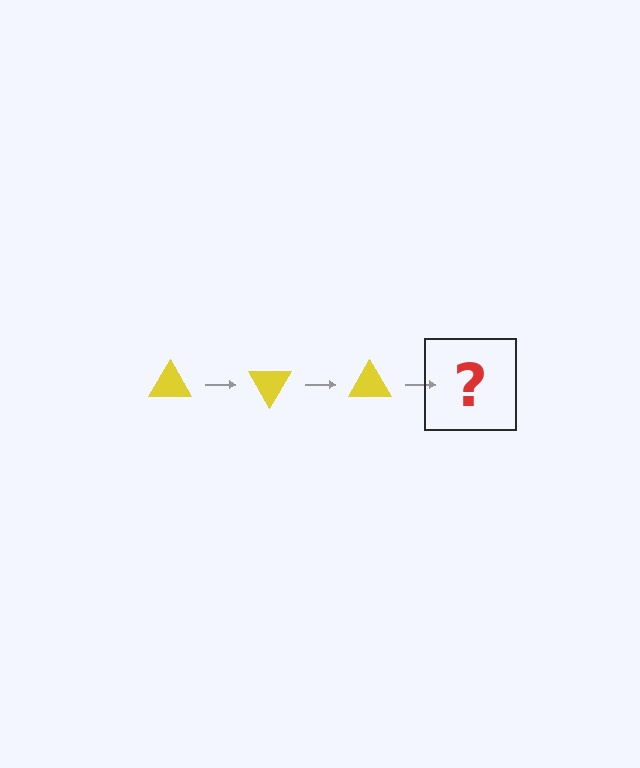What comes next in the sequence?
The next element should be a yellow triangle rotated 180 degrees.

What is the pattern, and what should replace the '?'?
The pattern is that the triangle rotates 60 degrees each step. The '?' should be a yellow triangle rotated 180 degrees.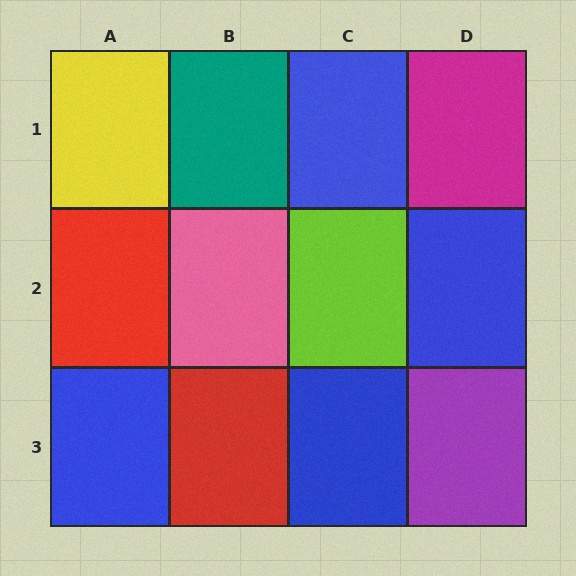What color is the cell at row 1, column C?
Blue.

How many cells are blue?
4 cells are blue.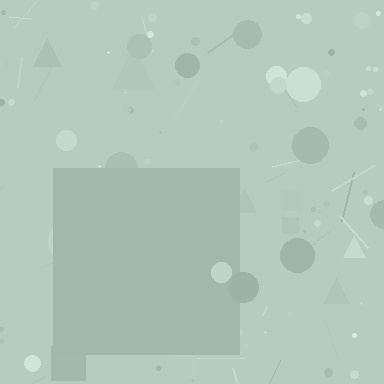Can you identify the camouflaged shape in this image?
The camouflaged shape is a square.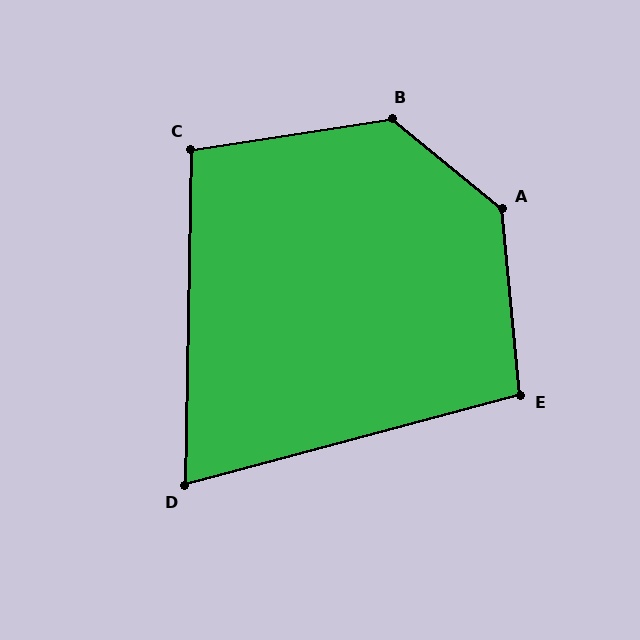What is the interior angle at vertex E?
Approximately 100 degrees (obtuse).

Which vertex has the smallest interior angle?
D, at approximately 74 degrees.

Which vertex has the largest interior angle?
A, at approximately 135 degrees.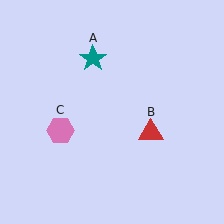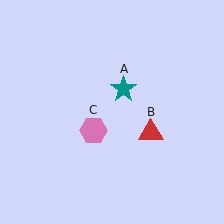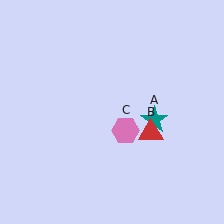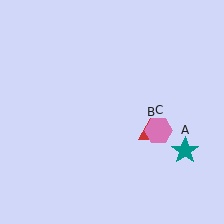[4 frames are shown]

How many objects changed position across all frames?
2 objects changed position: teal star (object A), pink hexagon (object C).